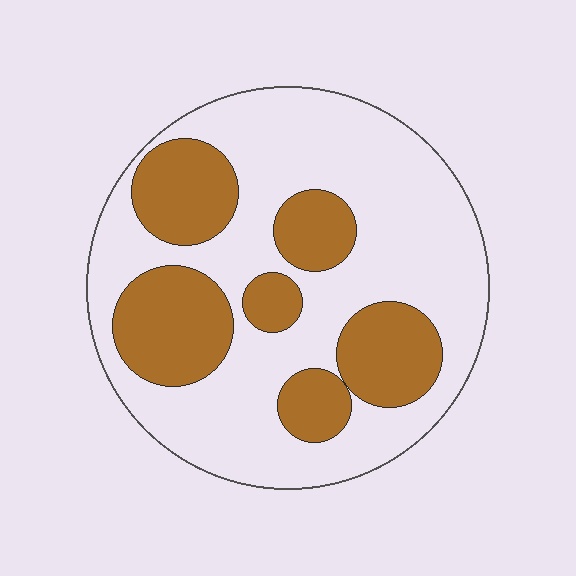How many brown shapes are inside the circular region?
6.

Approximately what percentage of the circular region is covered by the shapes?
Approximately 35%.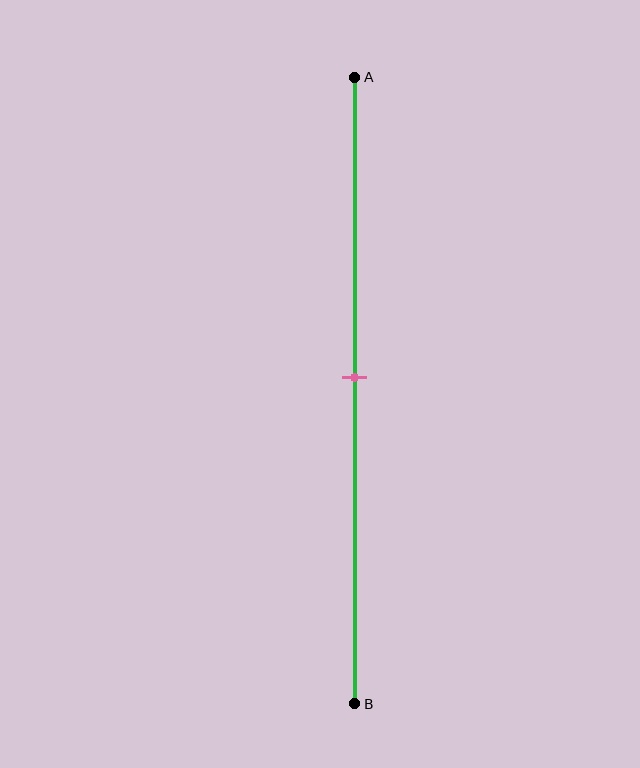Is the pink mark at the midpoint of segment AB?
Yes, the mark is approximately at the midpoint.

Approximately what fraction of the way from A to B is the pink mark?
The pink mark is approximately 50% of the way from A to B.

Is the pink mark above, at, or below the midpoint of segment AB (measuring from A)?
The pink mark is approximately at the midpoint of segment AB.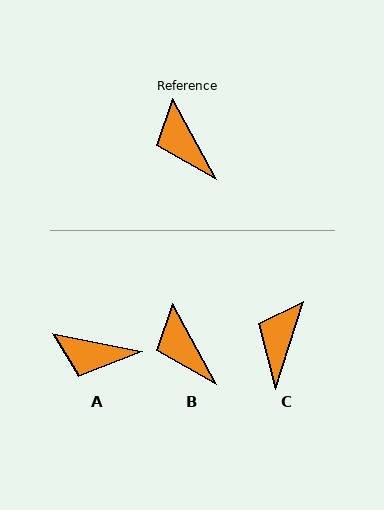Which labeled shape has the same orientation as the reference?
B.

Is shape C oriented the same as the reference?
No, it is off by about 46 degrees.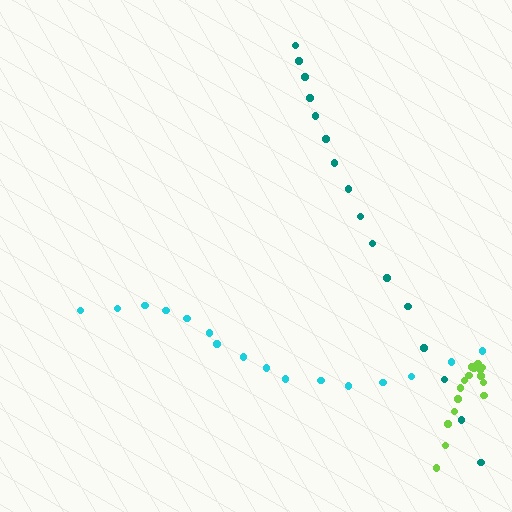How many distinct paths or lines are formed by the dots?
There are 3 distinct paths.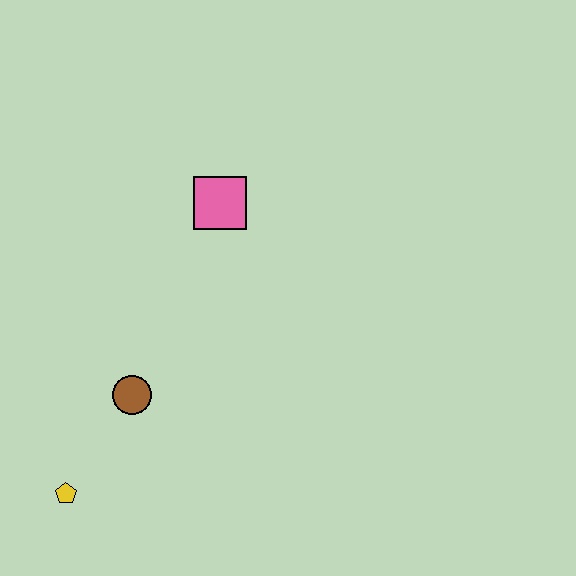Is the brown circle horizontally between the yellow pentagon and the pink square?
Yes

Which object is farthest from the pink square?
The yellow pentagon is farthest from the pink square.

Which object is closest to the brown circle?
The yellow pentagon is closest to the brown circle.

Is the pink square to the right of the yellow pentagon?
Yes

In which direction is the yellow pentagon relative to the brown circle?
The yellow pentagon is below the brown circle.